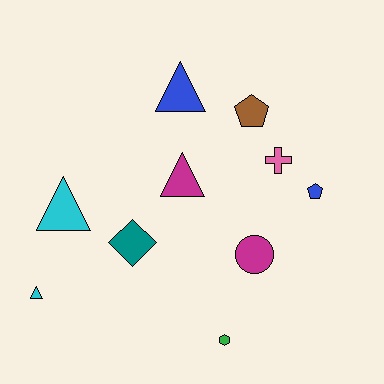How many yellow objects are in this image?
There are no yellow objects.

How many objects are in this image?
There are 10 objects.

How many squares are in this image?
There are no squares.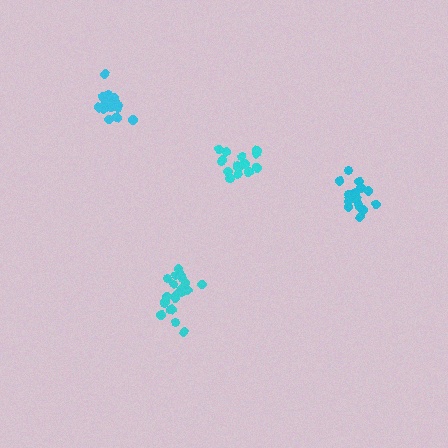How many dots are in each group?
Group 1: 17 dots, Group 2: 17 dots, Group 3: 21 dots, Group 4: 16 dots (71 total).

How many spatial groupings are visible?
There are 4 spatial groupings.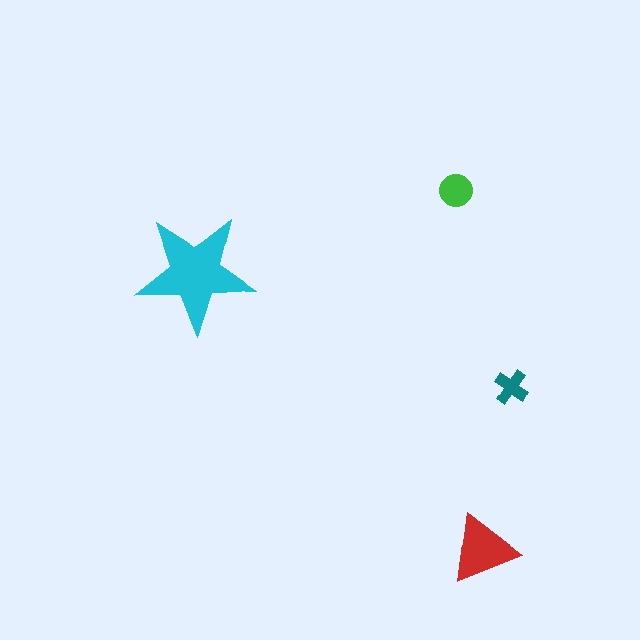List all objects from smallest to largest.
The teal cross, the green circle, the red triangle, the cyan star.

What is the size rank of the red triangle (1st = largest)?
2nd.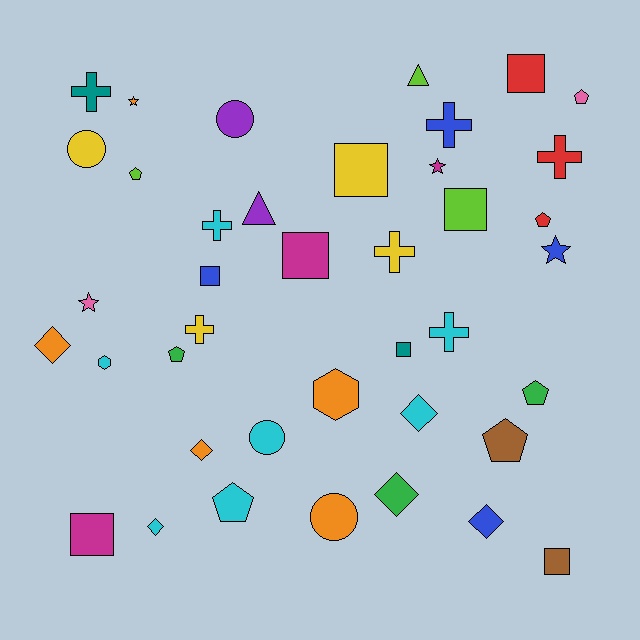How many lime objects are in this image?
There are 3 lime objects.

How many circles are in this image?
There are 4 circles.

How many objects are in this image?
There are 40 objects.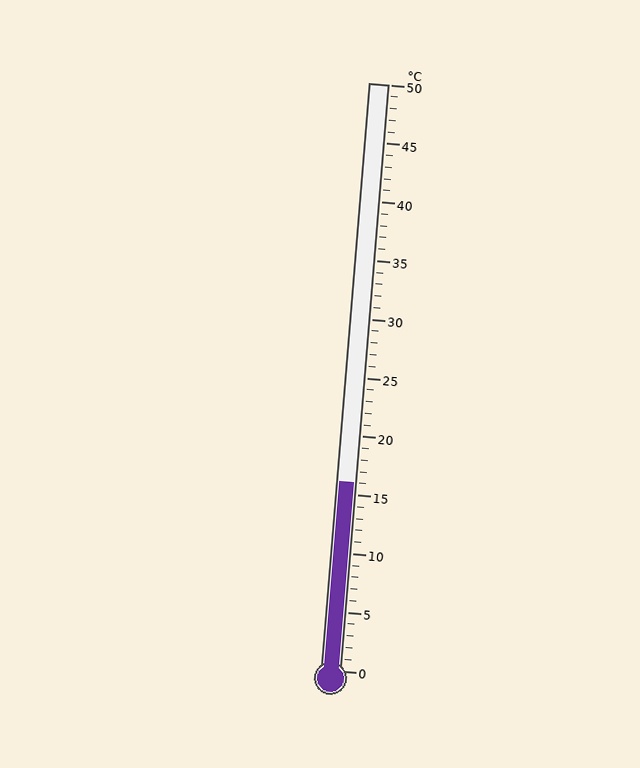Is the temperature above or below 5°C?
The temperature is above 5°C.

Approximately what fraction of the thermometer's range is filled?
The thermometer is filled to approximately 30% of its range.